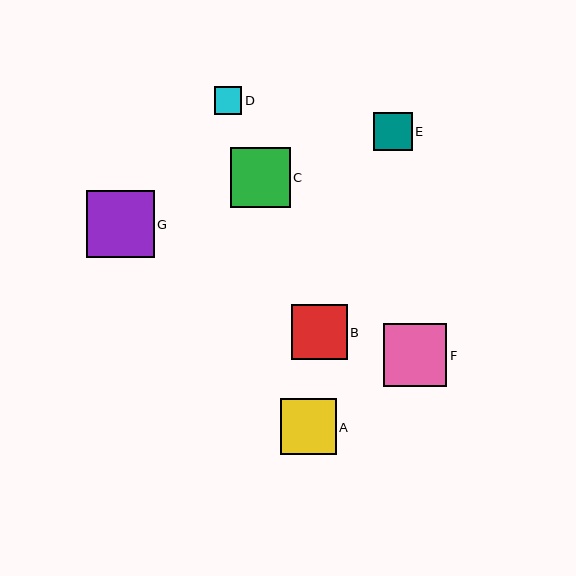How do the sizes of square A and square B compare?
Square A and square B are approximately the same size.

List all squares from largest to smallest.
From largest to smallest: G, F, C, A, B, E, D.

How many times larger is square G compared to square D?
Square G is approximately 2.5 times the size of square D.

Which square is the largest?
Square G is the largest with a size of approximately 68 pixels.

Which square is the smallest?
Square D is the smallest with a size of approximately 27 pixels.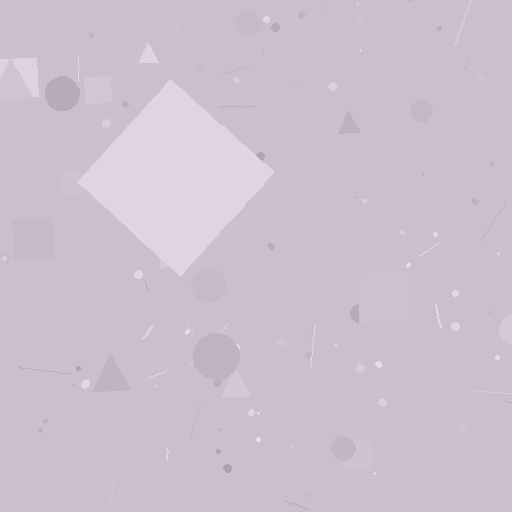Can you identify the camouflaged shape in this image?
The camouflaged shape is a diamond.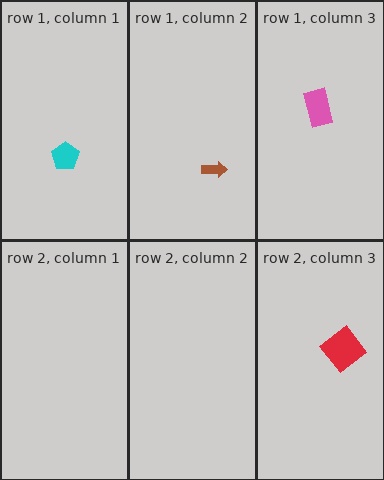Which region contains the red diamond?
The row 2, column 3 region.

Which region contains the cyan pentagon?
The row 1, column 1 region.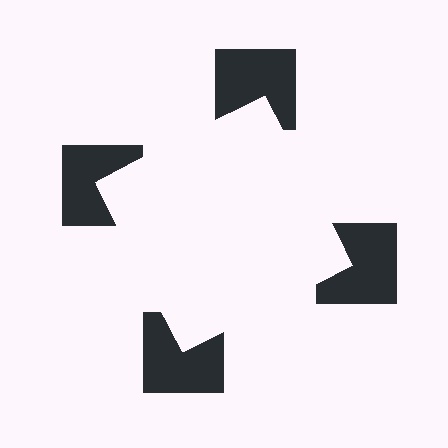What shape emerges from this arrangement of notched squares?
An illusory square — its edges are inferred from the aligned wedge cuts in the notched squares, not physically drawn.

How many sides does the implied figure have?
4 sides.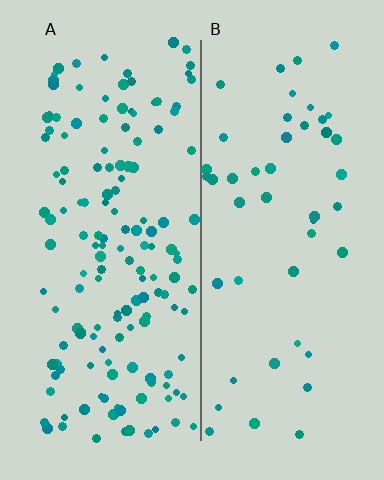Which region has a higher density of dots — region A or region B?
A (the left).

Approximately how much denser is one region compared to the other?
Approximately 3.2× — region A over region B.